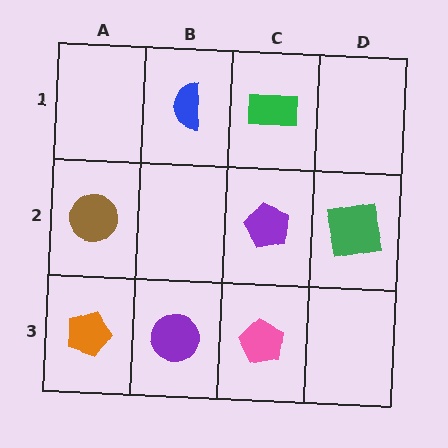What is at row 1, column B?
A blue semicircle.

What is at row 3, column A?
An orange pentagon.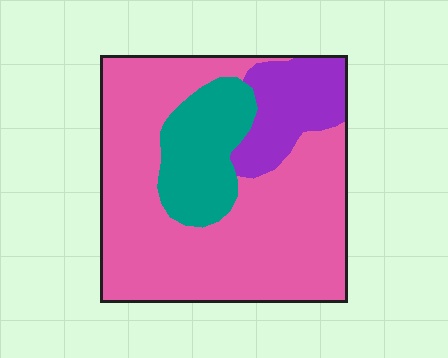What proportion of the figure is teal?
Teal covers 17% of the figure.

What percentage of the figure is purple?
Purple covers around 15% of the figure.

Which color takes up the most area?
Pink, at roughly 70%.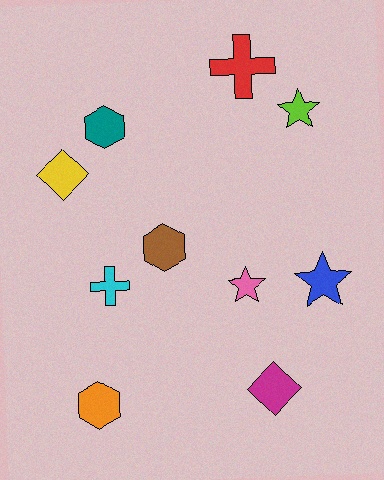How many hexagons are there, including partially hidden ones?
There are 3 hexagons.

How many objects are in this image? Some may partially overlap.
There are 10 objects.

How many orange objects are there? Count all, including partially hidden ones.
There is 1 orange object.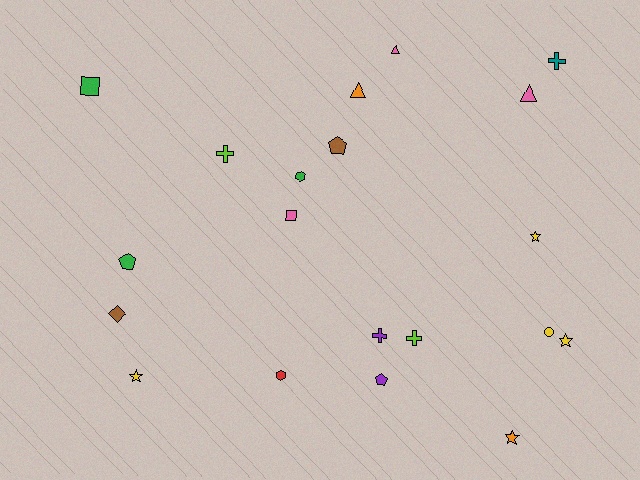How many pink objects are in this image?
There are 3 pink objects.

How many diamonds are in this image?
There is 1 diamond.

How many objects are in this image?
There are 20 objects.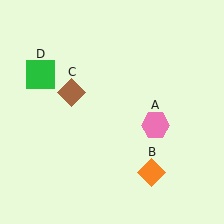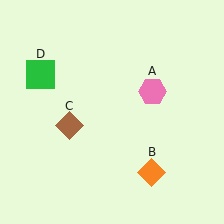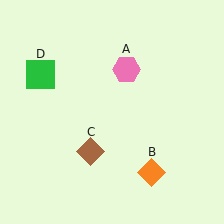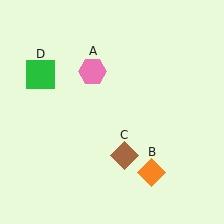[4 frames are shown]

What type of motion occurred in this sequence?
The pink hexagon (object A), brown diamond (object C) rotated counterclockwise around the center of the scene.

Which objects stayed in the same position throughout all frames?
Orange diamond (object B) and green square (object D) remained stationary.